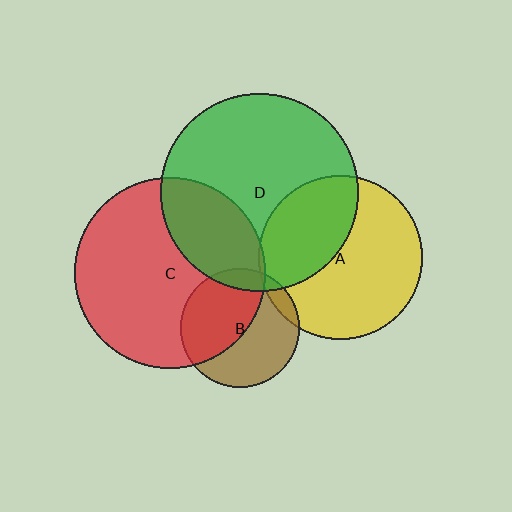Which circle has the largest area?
Circle D (green).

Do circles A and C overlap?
Yes.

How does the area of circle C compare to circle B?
Approximately 2.6 times.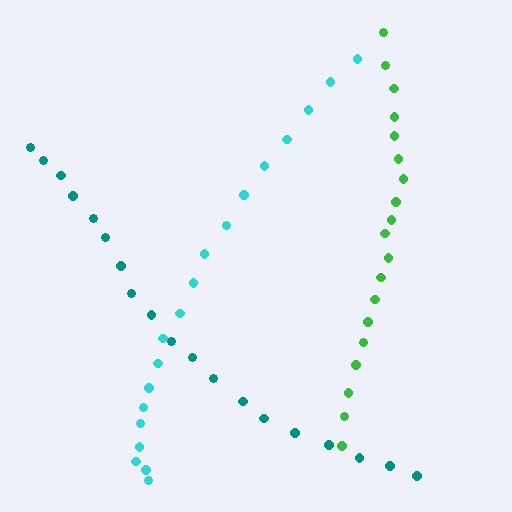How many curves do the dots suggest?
There are 3 distinct paths.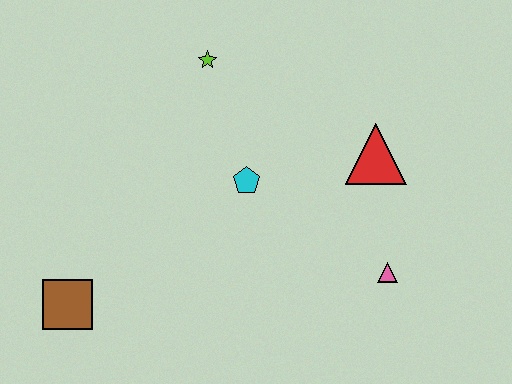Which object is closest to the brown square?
The cyan pentagon is closest to the brown square.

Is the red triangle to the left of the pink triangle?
Yes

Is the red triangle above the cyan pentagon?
Yes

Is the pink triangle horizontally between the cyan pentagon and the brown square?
No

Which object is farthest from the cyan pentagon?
The brown square is farthest from the cyan pentagon.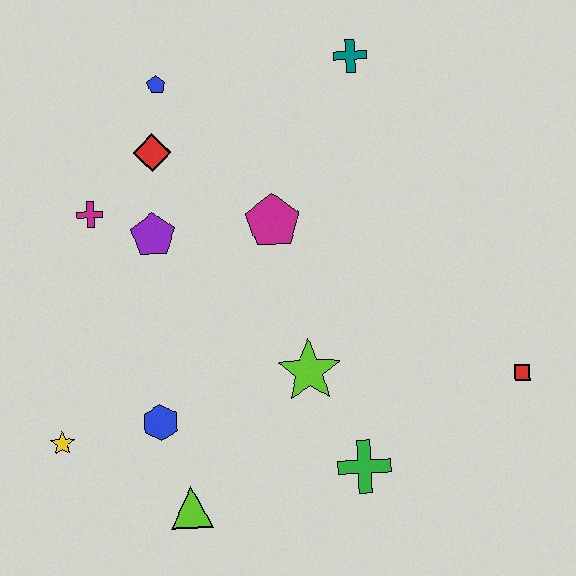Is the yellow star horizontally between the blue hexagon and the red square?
No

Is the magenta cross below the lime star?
No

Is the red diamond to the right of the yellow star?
Yes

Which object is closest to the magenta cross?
The purple pentagon is closest to the magenta cross.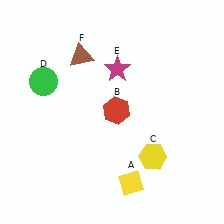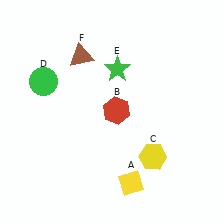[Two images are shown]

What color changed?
The star (E) changed from magenta in Image 1 to green in Image 2.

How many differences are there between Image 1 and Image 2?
There is 1 difference between the two images.